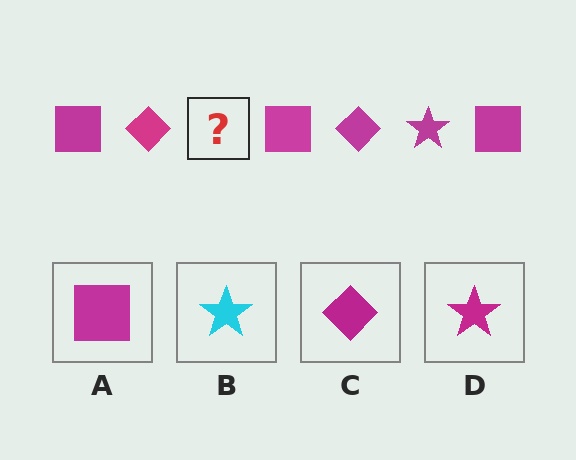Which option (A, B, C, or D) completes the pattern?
D.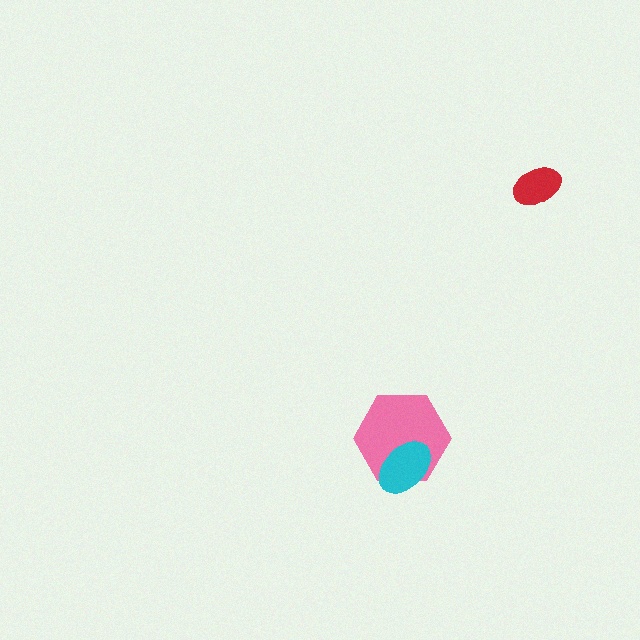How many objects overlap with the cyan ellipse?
1 object overlaps with the cyan ellipse.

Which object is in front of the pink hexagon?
The cyan ellipse is in front of the pink hexagon.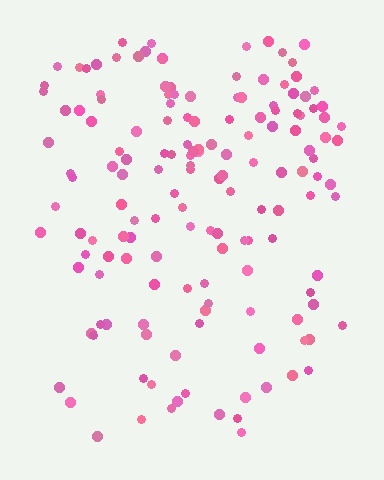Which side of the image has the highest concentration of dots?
The top.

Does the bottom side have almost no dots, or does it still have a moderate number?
Still a moderate number, just noticeably fewer than the top.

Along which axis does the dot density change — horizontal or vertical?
Vertical.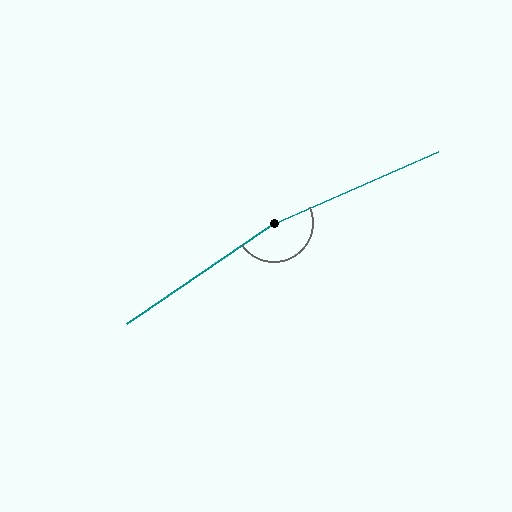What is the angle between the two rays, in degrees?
Approximately 169 degrees.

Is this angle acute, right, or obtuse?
It is obtuse.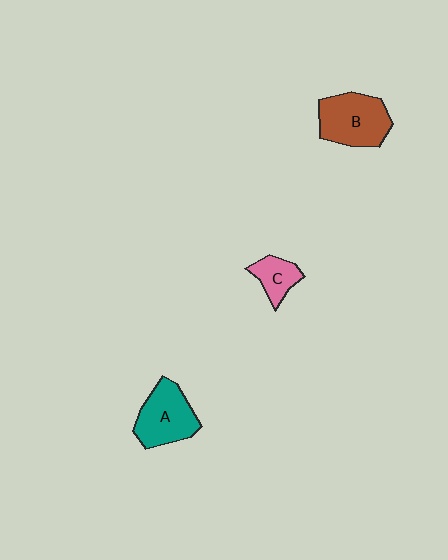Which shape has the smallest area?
Shape C (pink).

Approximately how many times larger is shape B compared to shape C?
Approximately 2.1 times.